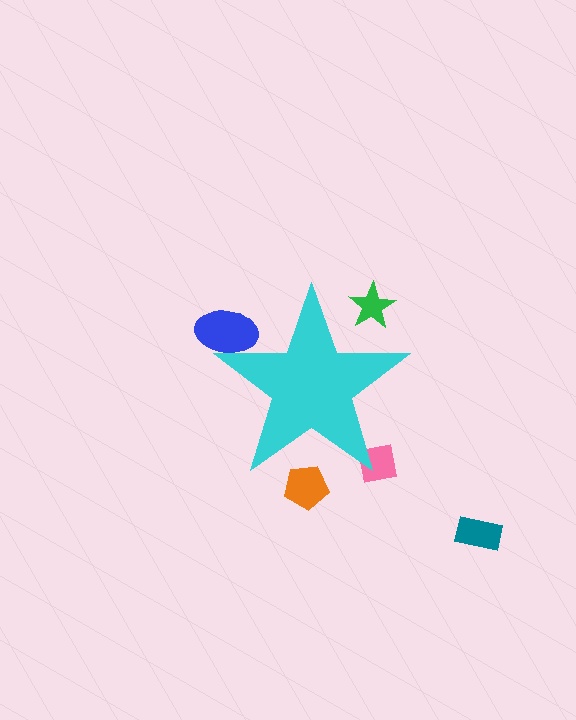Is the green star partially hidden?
Yes, the green star is partially hidden behind the cyan star.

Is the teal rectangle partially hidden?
No, the teal rectangle is fully visible.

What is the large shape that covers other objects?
A cyan star.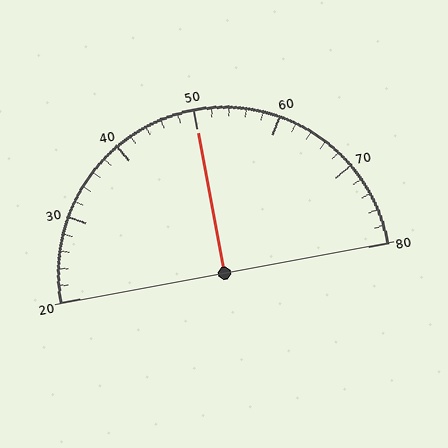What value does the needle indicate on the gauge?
The needle indicates approximately 50.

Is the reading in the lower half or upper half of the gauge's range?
The reading is in the upper half of the range (20 to 80).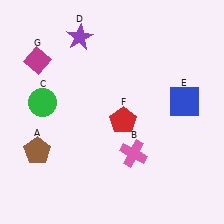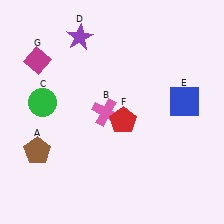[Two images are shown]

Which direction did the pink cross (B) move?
The pink cross (B) moved up.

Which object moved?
The pink cross (B) moved up.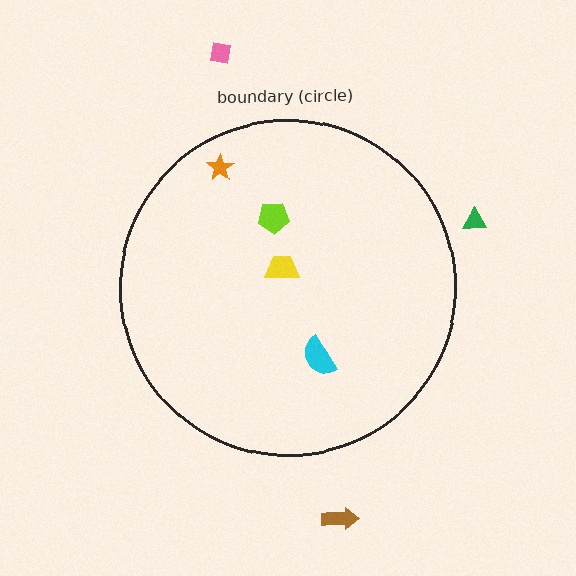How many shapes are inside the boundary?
4 inside, 3 outside.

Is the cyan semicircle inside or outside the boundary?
Inside.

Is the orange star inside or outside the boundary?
Inside.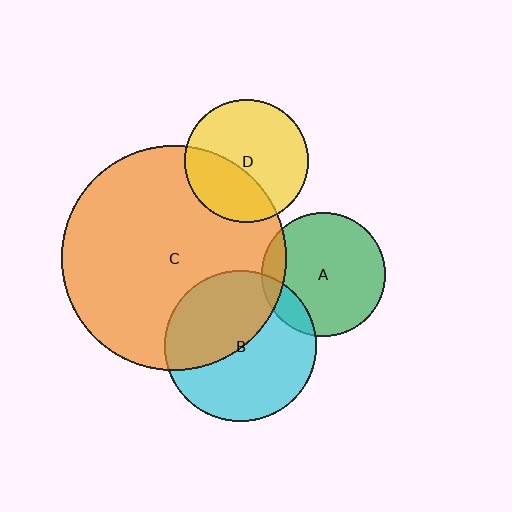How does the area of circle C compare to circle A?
Approximately 3.3 times.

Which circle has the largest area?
Circle C (orange).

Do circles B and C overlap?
Yes.